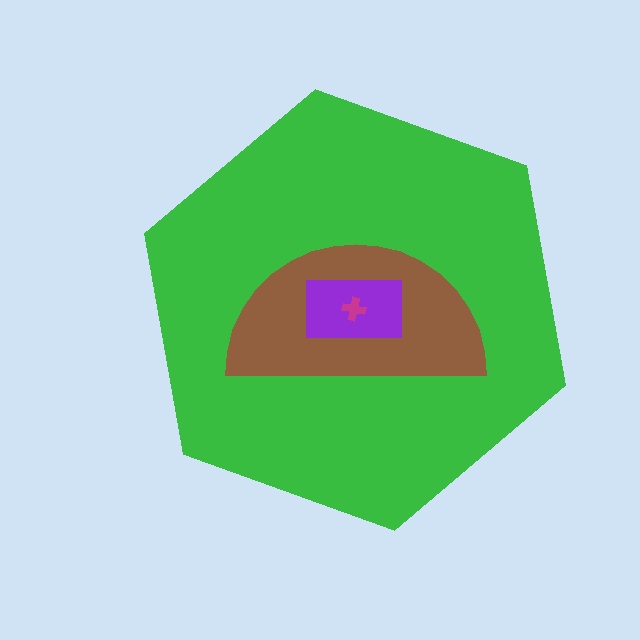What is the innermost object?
The magenta cross.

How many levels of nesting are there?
4.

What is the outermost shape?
The green hexagon.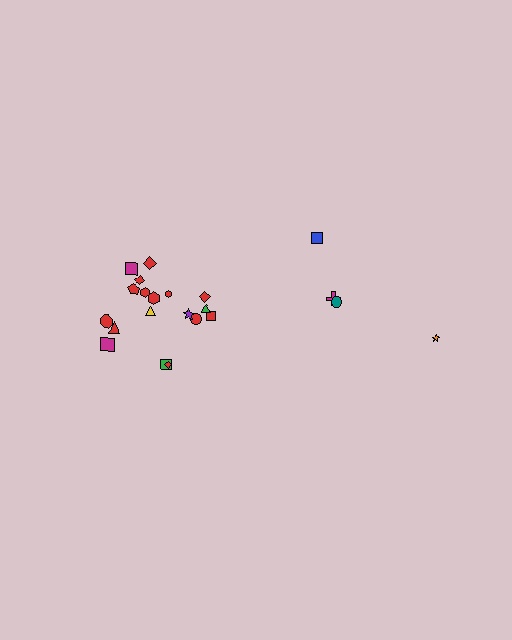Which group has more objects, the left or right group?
The left group.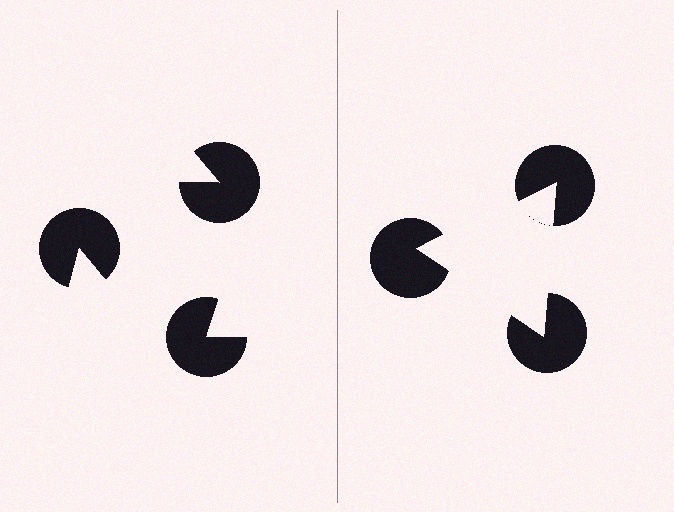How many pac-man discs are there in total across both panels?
6 — 3 on each side.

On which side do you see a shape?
An illusory triangle appears on the right side. On the left side the wedge cuts are rotated, so no coherent shape forms.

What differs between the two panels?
The pac-man discs are positioned identically on both sides; only the wedge orientations differ. On the right they align to a triangle; on the left they are misaligned.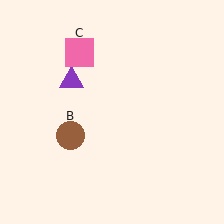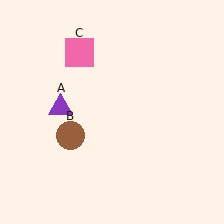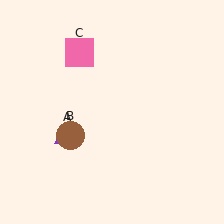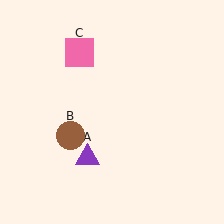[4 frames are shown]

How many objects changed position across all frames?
1 object changed position: purple triangle (object A).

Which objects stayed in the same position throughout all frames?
Brown circle (object B) and pink square (object C) remained stationary.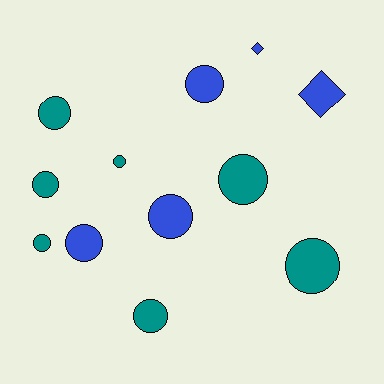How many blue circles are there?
There are 3 blue circles.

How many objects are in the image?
There are 12 objects.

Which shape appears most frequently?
Circle, with 10 objects.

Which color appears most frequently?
Teal, with 7 objects.